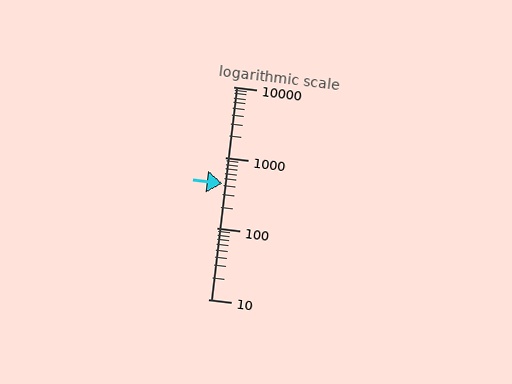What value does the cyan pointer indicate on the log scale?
The pointer indicates approximately 430.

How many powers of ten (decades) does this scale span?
The scale spans 3 decades, from 10 to 10000.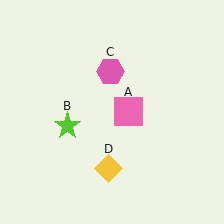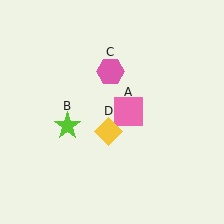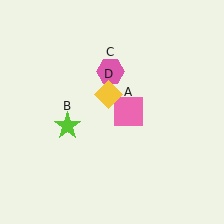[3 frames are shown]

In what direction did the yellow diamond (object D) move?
The yellow diamond (object D) moved up.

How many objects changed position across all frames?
1 object changed position: yellow diamond (object D).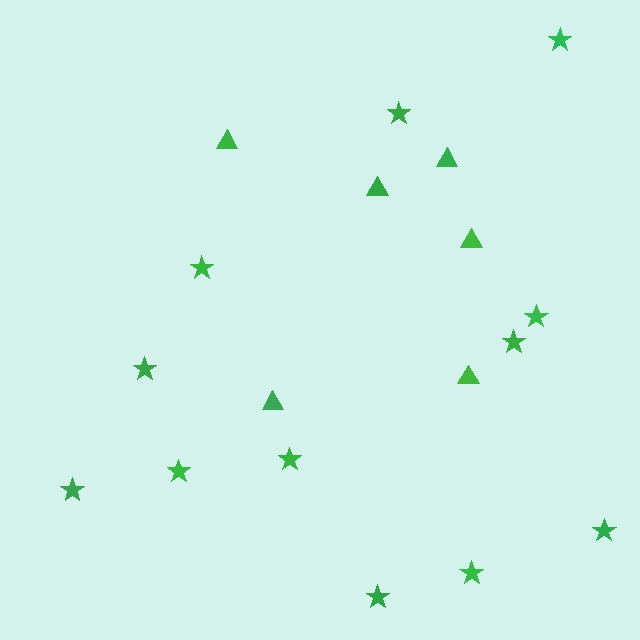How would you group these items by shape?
There are 2 groups: one group of stars (12) and one group of triangles (6).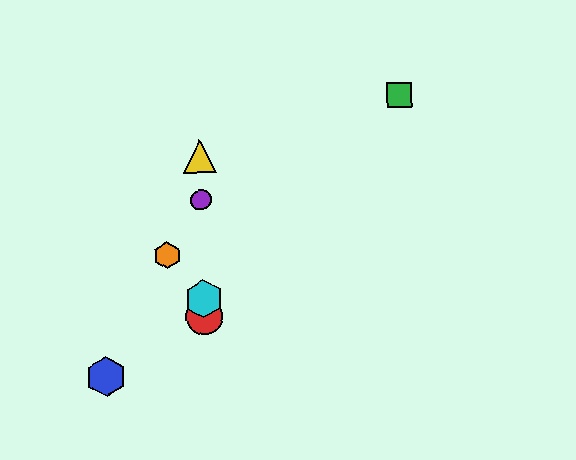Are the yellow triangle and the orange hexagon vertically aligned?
No, the yellow triangle is at x≈200 and the orange hexagon is at x≈167.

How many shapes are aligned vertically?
4 shapes (the red circle, the yellow triangle, the purple circle, the cyan hexagon) are aligned vertically.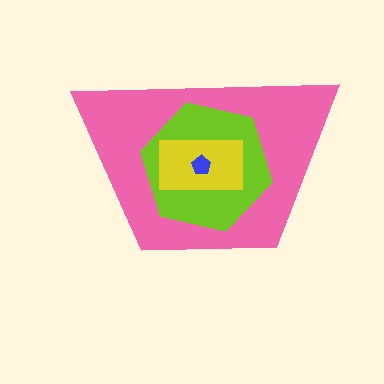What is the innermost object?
The blue pentagon.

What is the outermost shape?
The pink trapezoid.